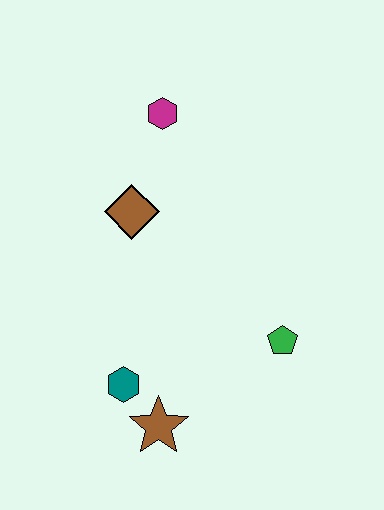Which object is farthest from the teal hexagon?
The magenta hexagon is farthest from the teal hexagon.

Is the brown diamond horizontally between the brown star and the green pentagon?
No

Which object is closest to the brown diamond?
The magenta hexagon is closest to the brown diamond.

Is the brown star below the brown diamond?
Yes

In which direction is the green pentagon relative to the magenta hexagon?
The green pentagon is below the magenta hexagon.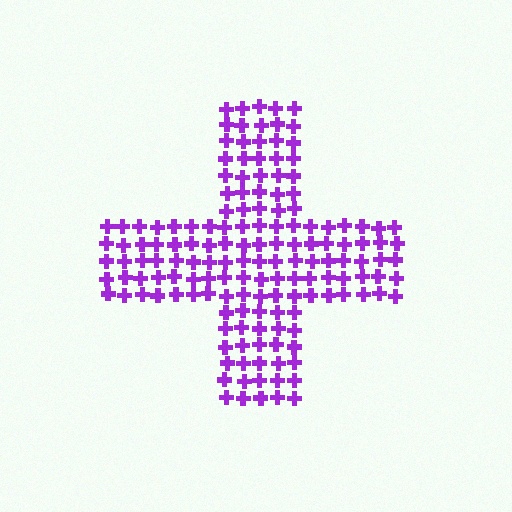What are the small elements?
The small elements are crosses.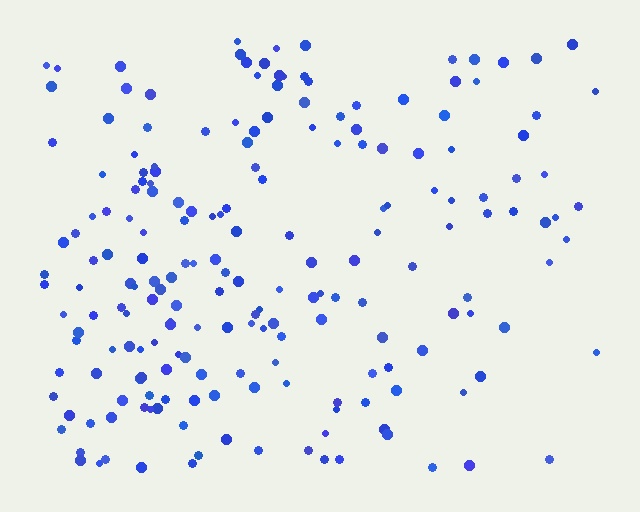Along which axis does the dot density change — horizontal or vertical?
Horizontal.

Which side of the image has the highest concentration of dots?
The left.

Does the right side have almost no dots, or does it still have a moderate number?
Still a moderate number, just noticeably fewer than the left.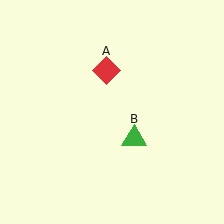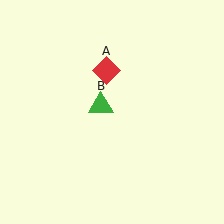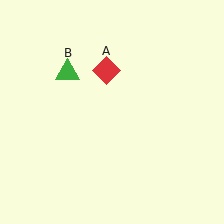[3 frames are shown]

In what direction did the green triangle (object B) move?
The green triangle (object B) moved up and to the left.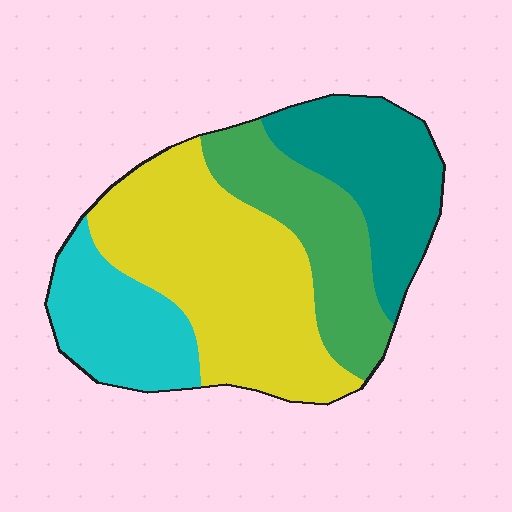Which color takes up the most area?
Yellow, at roughly 40%.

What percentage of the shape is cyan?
Cyan covers 18% of the shape.